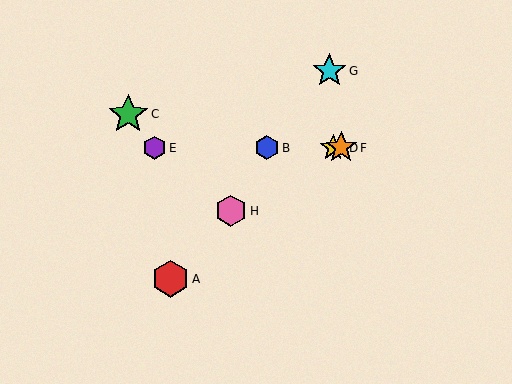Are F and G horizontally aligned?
No, F is at y≈148 and G is at y≈71.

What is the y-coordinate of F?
Object F is at y≈148.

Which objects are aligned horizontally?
Objects B, D, E, F are aligned horizontally.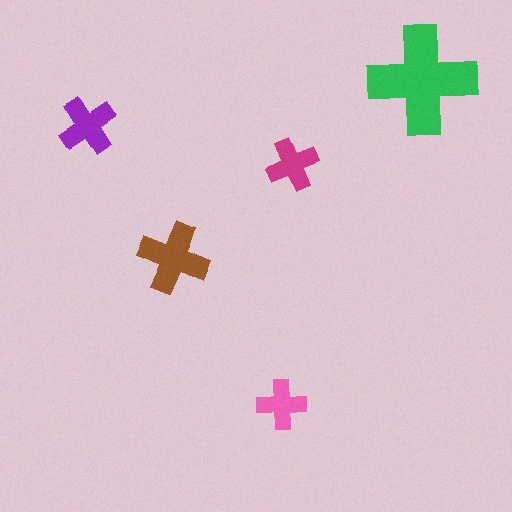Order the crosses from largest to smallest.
the green one, the brown one, the purple one, the magenta one, the pink one.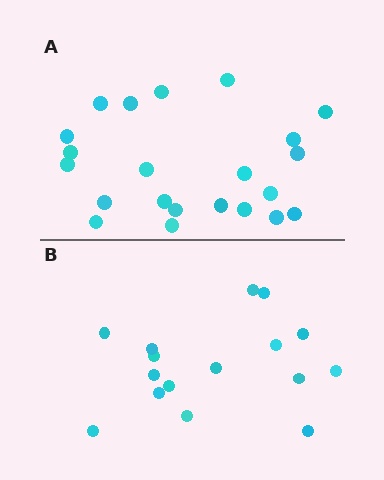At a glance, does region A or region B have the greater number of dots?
Region A (the top region) has more dots.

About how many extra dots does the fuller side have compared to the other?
Region A has about 6 more dots than region B.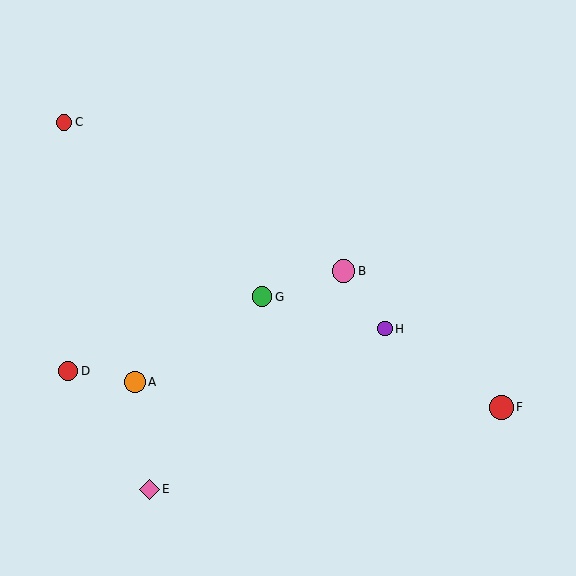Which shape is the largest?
The red circle (labeled F) is the largest.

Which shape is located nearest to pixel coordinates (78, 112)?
The red circle (labeled C) at (64, 122) is nearest to that location.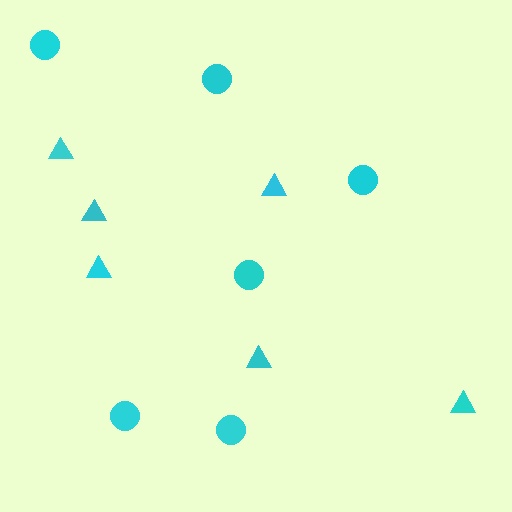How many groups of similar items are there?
There are 2 groups: one group of circles (6) and one group of triangles (6).